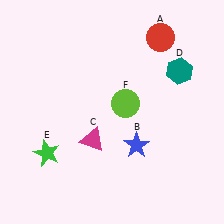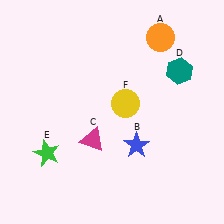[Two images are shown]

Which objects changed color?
A changed from red to orange. F changed from lime to yellow.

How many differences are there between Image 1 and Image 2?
There are 2 differences between the two images.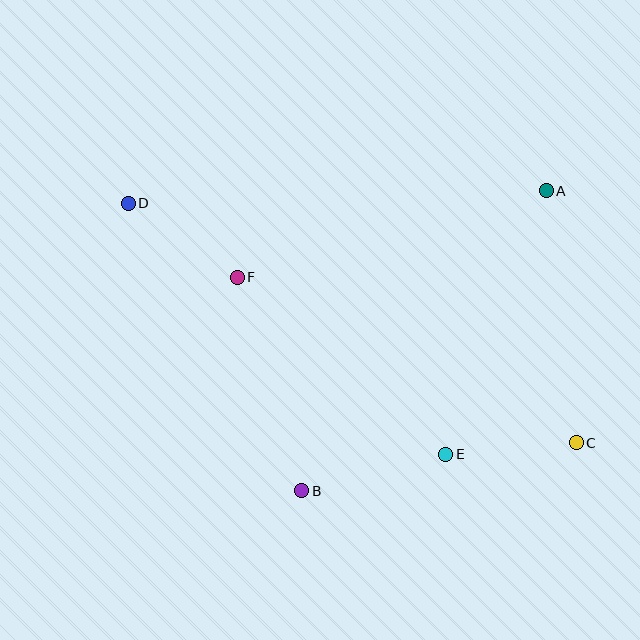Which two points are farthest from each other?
Points C and D are farthest from each other.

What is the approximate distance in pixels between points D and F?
The distance between D and F is approximately 132 pixels.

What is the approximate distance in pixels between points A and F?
The distance between A and F is approximately 321 pixels.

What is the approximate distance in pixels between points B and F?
The distance between B and F is approximately 223 pixels.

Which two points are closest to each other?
Points C and E are closest to each other.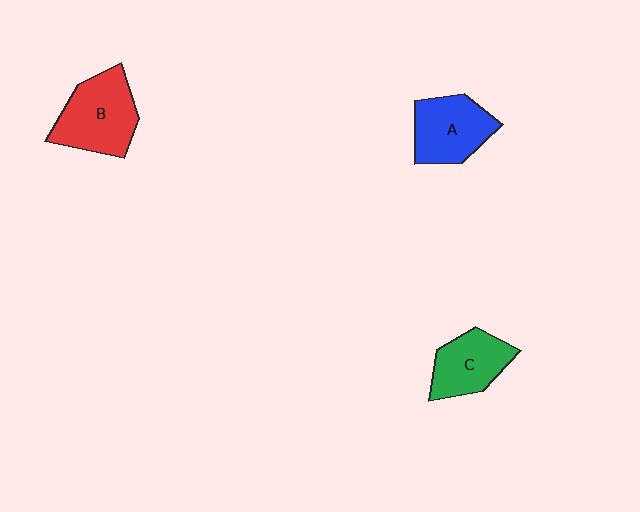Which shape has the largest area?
Shape B (red).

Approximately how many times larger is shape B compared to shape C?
Approximately 1.3 times.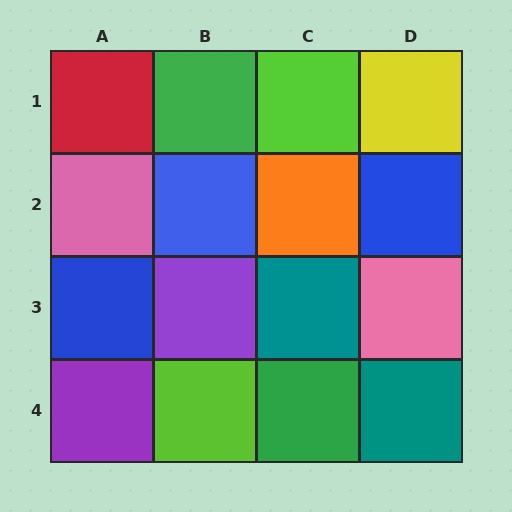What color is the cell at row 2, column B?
Blue.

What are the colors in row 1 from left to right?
Red, green, lime, yellow.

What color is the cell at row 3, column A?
Blue.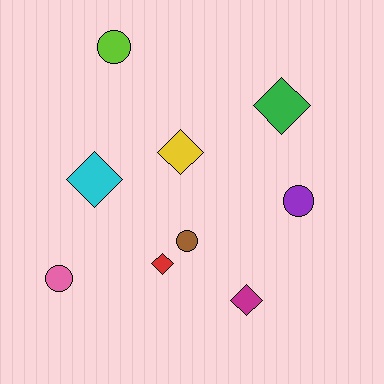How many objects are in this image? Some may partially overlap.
There are 9 objects.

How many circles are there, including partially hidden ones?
There are 4 circles.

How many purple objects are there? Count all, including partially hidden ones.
There is 1 purple object.